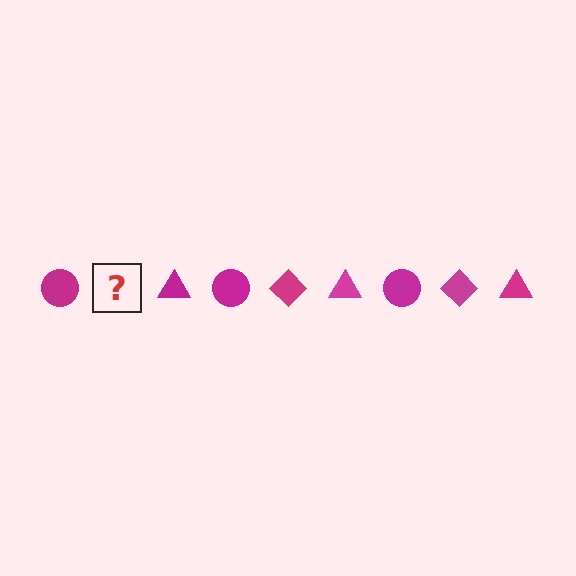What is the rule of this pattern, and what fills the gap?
The rule is that the pattern cycles through circle, diamond, triangle shapes in magenta. The gap should be filled with a magenta diamond.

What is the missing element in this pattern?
The missing element is a magenta diamond.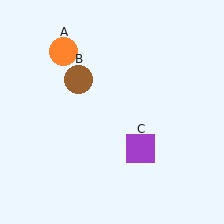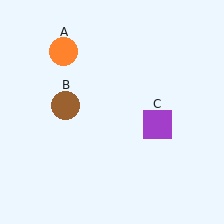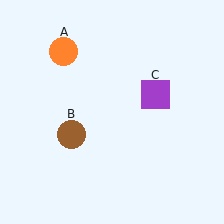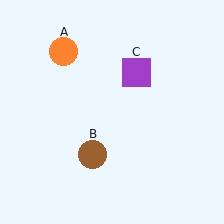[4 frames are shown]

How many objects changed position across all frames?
2 objects changed position: brown circle (object B), purple square (object C).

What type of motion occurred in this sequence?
The brown circle (object B), purple square (object C) rotated counterclockwise around the center of the scene.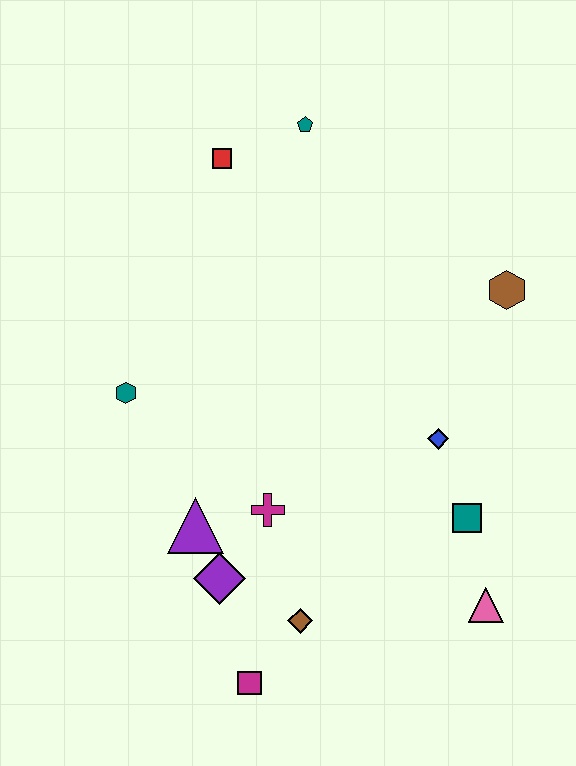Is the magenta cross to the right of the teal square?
No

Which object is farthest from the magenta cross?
The teal pentagon is farthest from the magenta cross.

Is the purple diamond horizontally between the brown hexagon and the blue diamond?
No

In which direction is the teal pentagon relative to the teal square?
The teal pentagon is above the teal square.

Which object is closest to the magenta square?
The brown diamond is closest to the magenta square.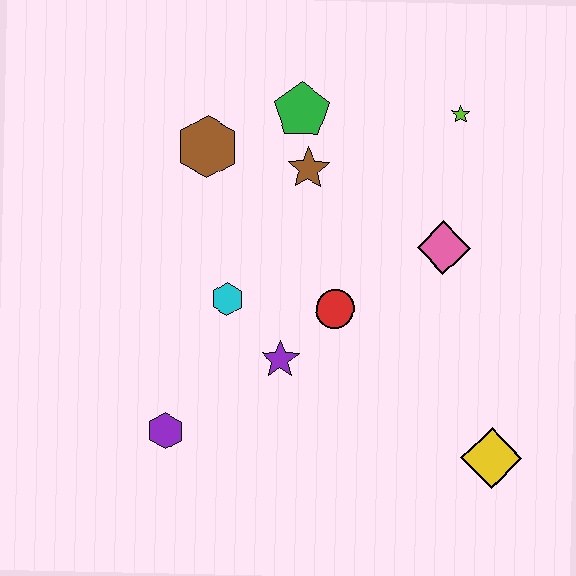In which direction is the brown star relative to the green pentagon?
The brown star is below the green pentagon.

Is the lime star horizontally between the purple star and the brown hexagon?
No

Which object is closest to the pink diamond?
The red circle is closest to the pink diamond.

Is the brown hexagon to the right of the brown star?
No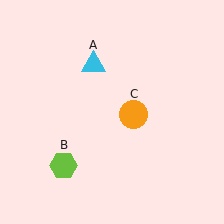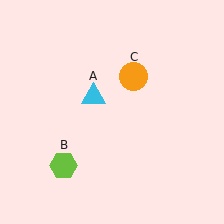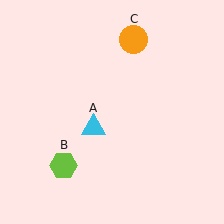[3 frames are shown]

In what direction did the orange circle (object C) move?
The orange circle (object C) moved up.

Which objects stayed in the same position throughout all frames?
Lime hexagon (object B) remained stationary.